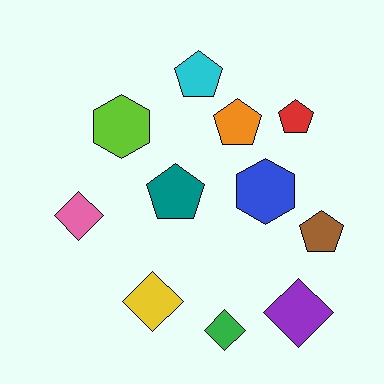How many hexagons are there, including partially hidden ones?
There are 2 hexagons.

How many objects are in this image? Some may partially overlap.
There are 11 objects.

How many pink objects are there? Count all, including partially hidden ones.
There is 1 pink object.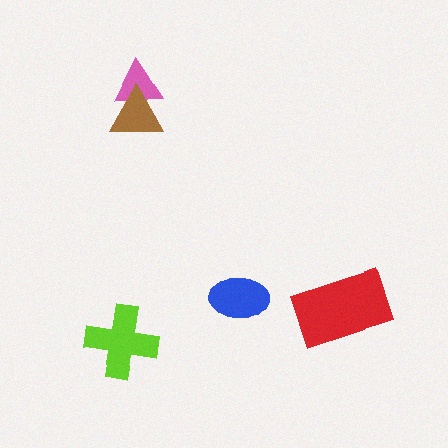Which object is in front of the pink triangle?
The brown triangle is in front of the pink triangle.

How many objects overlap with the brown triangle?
1 object overlaps with the brown triangle.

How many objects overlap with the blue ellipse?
0 objects overlap with the blue ellipse.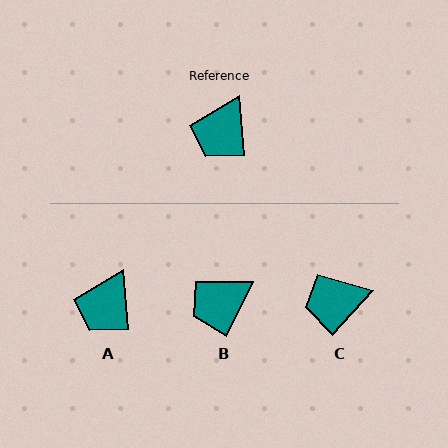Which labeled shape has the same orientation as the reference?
A.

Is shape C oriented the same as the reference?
No, it is off by about 48 degrees.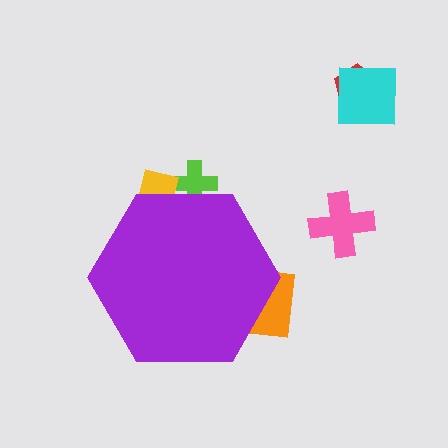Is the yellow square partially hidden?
Yes, the yellow square is partially hidden behind the purple hexagon.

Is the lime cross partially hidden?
Yes, the lime cross is partially hidden behind the purple hexagon.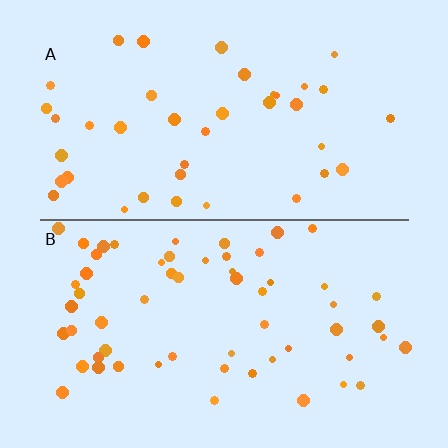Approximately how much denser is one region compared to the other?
Approximately 1.5× — region B over region A.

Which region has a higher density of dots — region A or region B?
B (the bottom).